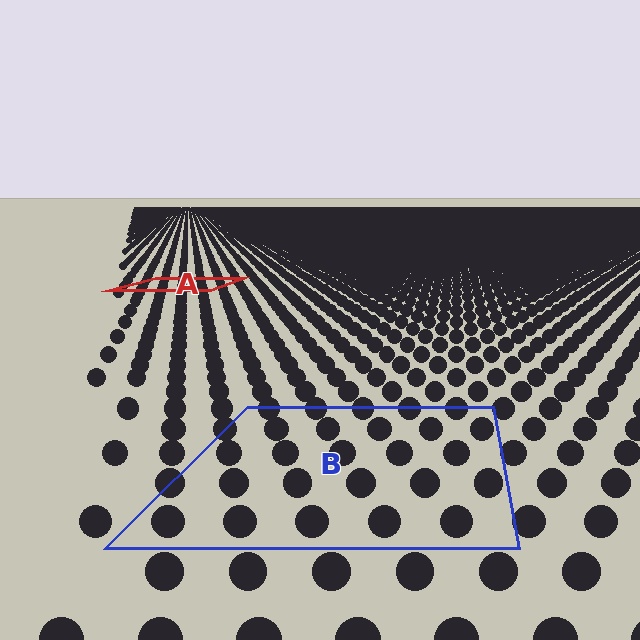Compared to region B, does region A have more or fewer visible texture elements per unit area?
Region A has more texture elements per unit area — they are packed more densely because it is farther away.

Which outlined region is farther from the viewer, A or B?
Region A is farther from the viewer — the texture elements inside it appear smaller and more densely packed.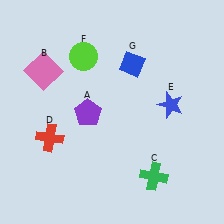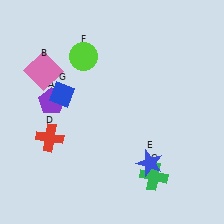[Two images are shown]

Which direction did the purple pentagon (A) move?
The purple pentagon (A) moved left.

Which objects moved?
The objects that moved are: the purple pentagon (A), the blue star (E), the blue diamond (G).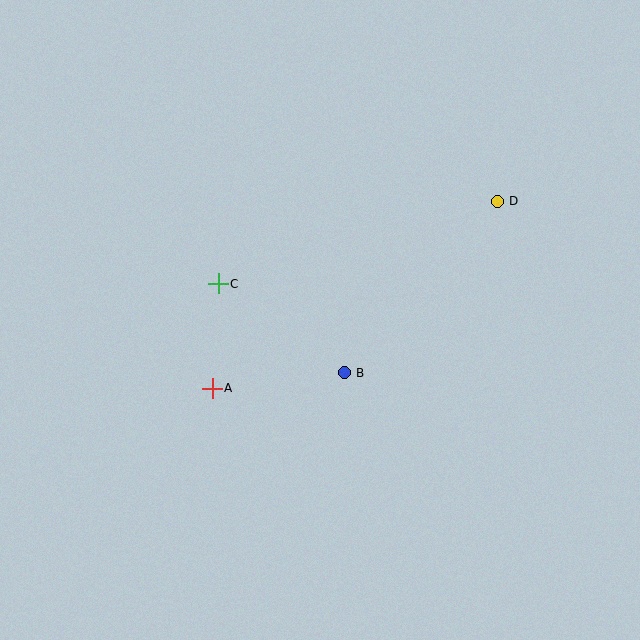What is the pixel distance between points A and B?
The distance between A and B is 133 pixels.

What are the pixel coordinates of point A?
Point A is at (212, 388).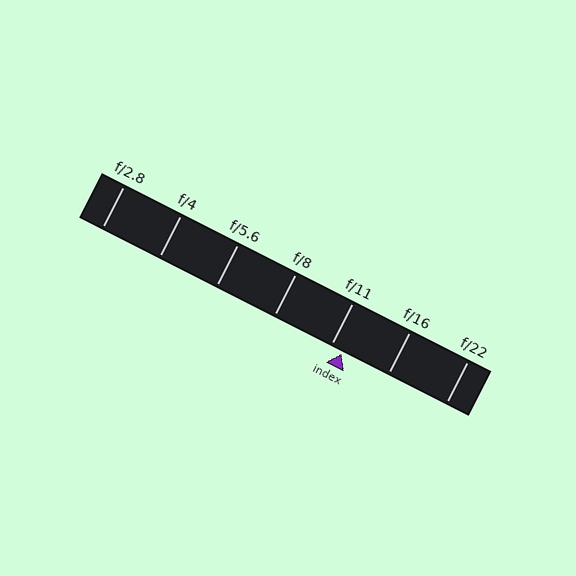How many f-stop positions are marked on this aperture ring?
There are 7 f-stop positions marked.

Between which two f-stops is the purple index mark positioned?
The index mark is between f/11 and f/16.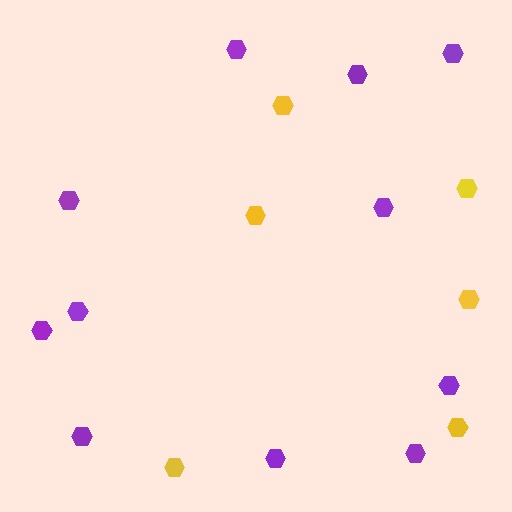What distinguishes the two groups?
There are 2 groups: one group of yellow hexagons (6) and one group of purple hexagons (11).